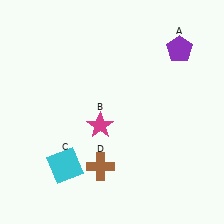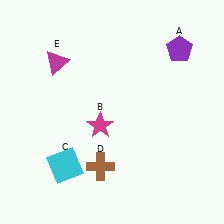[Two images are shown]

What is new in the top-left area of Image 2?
A magenta triangle (E) was added in the top-left area of Image 2.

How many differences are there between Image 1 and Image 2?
There is 1 difference between the two images.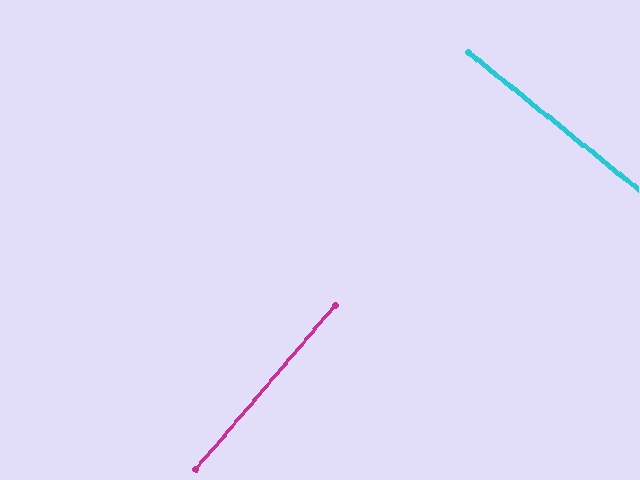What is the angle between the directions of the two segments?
Approximately 88 degrees.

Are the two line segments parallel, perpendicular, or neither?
Perpendicular — they meet at approximately 88°.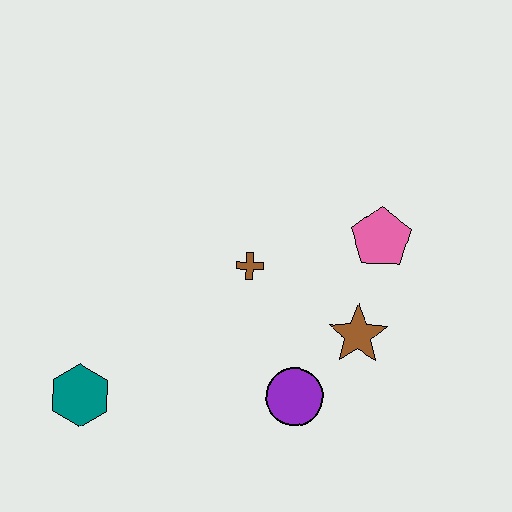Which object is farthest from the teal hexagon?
The pink pentagon is farthest from the teal hexagon.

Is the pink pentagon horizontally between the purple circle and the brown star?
No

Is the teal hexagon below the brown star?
Yes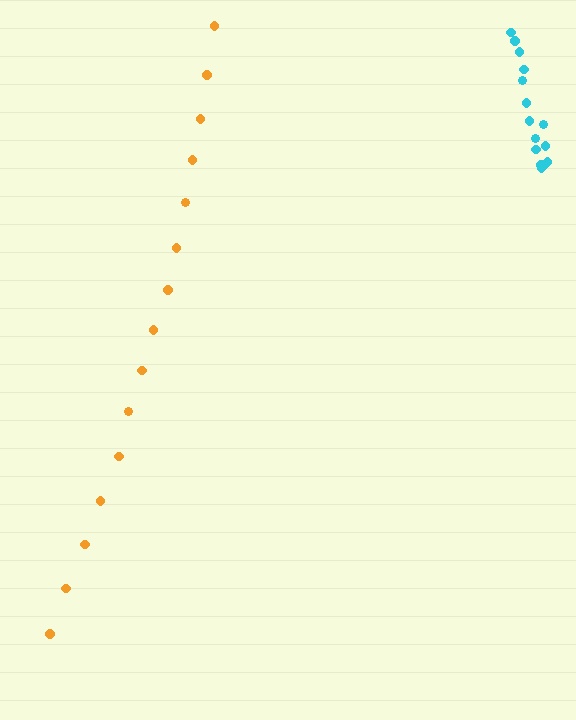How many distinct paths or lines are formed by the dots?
There are 2 distinct paths.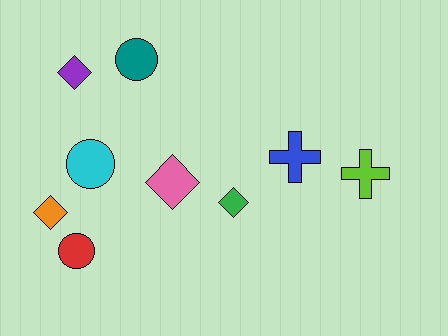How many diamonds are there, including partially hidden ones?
There are 4 diamonds.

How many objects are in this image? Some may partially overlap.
There are 9 objects.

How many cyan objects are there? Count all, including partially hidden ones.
There is 1 cyan object.